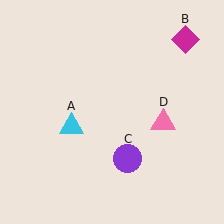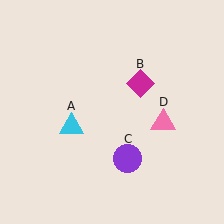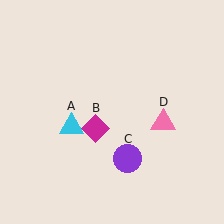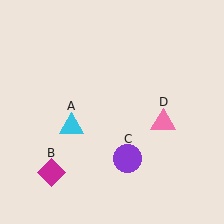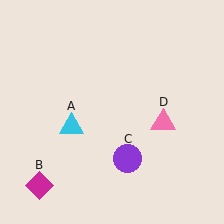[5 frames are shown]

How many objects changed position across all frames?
1 object changed position: magenta diamond (object B).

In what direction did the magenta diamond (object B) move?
The magenta diamond (object B) moved down and to the left.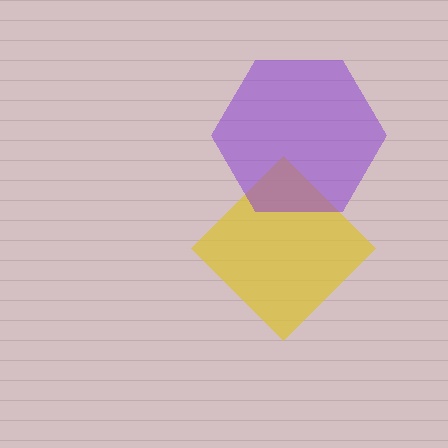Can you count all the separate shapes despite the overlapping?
Yes, there are 2 separate shapes.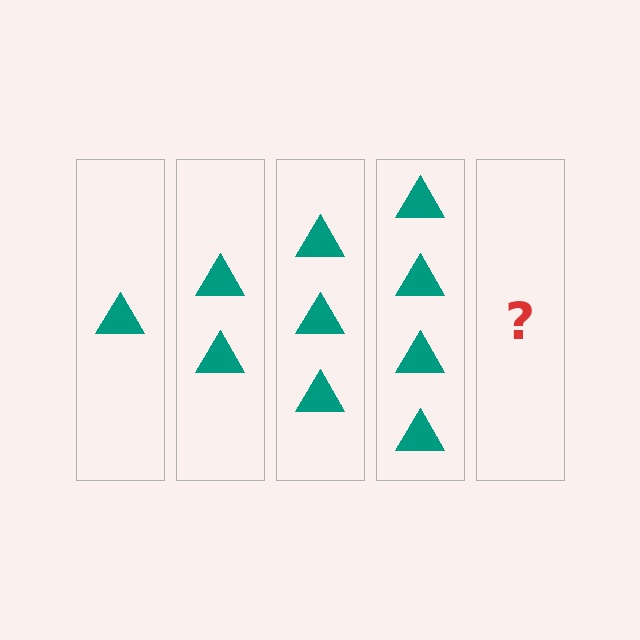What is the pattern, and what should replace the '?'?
The pattern is that each step adds one more triangle. The '?' should be 5 triangles.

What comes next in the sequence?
The next element should be 5 triangles.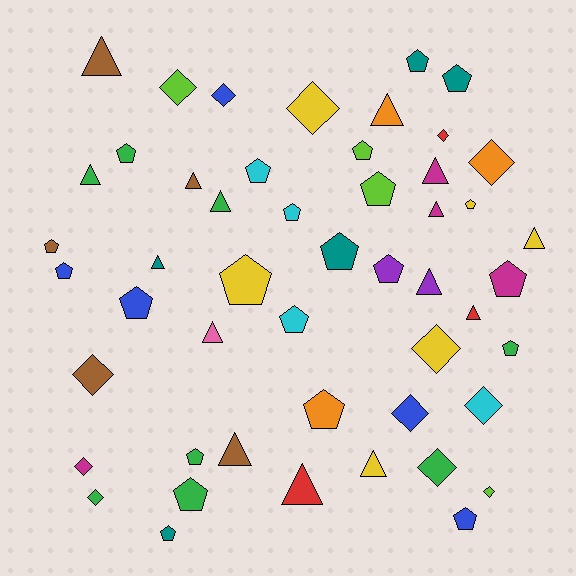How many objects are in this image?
There are 50 objects.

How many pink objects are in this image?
There is 1 pink object.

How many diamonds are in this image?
There are 13 diamonds.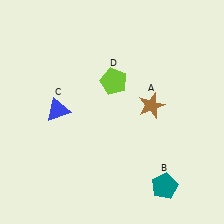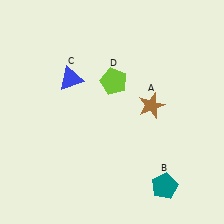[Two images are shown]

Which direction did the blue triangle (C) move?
The blue triangle (C) moved up.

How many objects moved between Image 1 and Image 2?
1 object moved between the two images.